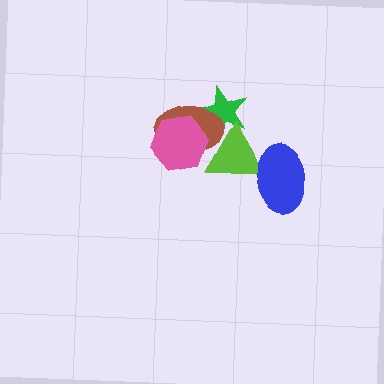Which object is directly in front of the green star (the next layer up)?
The lime triangle is directly in front of the green star.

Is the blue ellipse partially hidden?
No, no other shape covers it.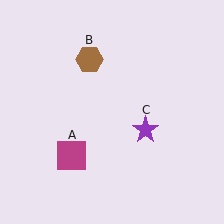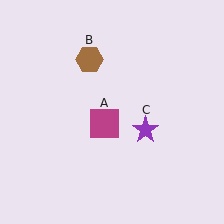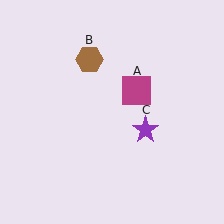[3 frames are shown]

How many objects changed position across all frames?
1 object changed position: magenta square (object A).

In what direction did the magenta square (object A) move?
The magenta square (object A) moved up and to the right.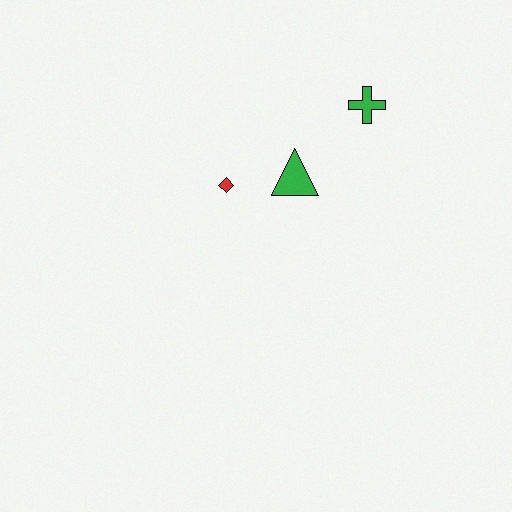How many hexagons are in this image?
There are no hexagons.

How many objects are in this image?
There are 3 objects.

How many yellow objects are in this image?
There are no yellow objects.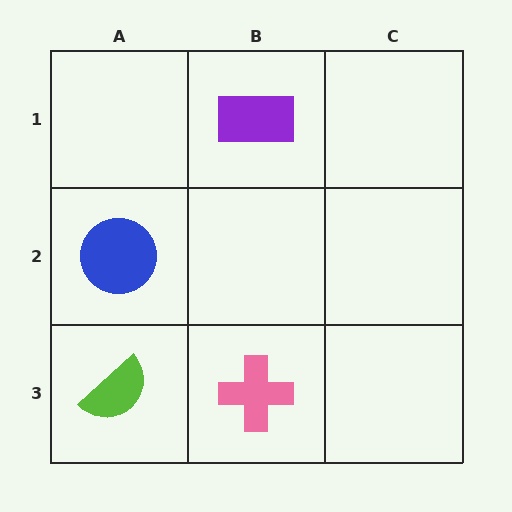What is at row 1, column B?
A purple rectangle.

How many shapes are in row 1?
1 shape.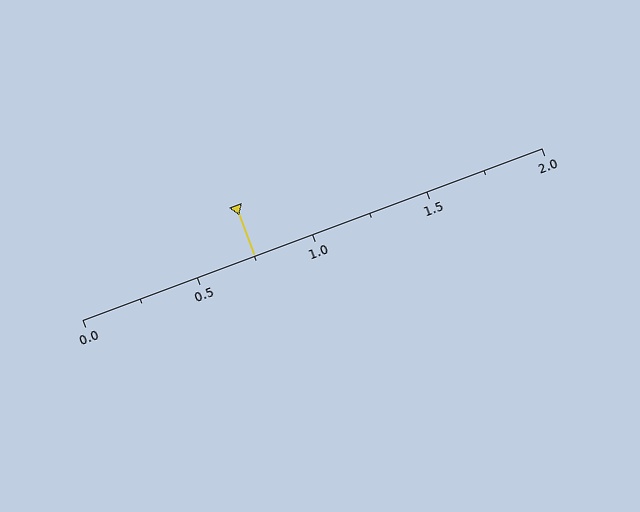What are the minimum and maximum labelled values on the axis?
The axis runs from 0.0 to 2.0.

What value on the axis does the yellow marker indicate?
The marker indicates approximately 0.75.